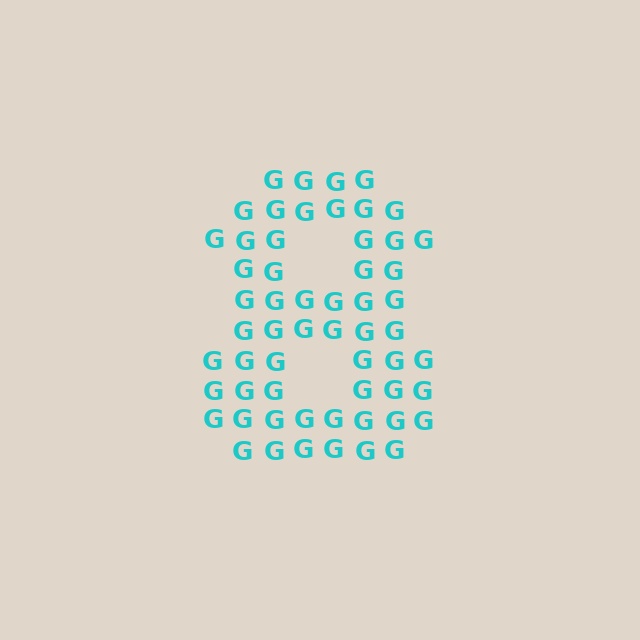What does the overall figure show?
The overall figure shows the digit 8.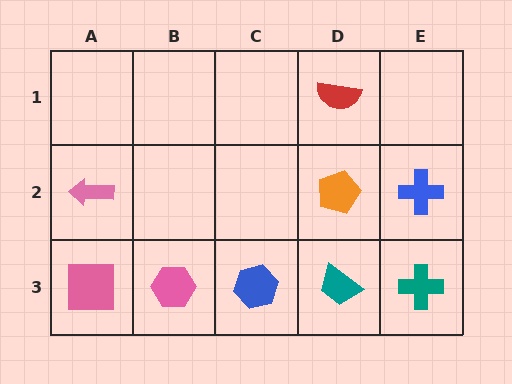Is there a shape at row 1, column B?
No, that cell is empty.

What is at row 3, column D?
A teal trapezoid.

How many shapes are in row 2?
3 shapes.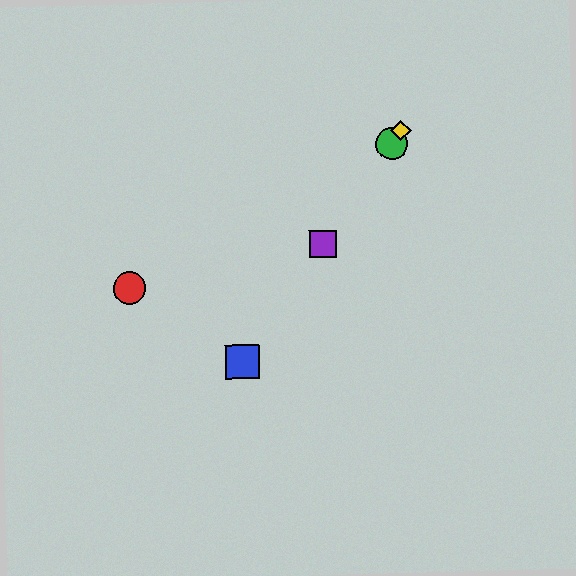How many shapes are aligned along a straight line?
4 shapes (the blue square, the green circle, the yellow diamond, the purple square) are aligned along a straight line.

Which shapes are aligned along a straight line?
The blue square, the green circle, the yellow diamond, the purple square are aligned along a straight line.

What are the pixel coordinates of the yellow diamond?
The yellow diamond is at (401, 130).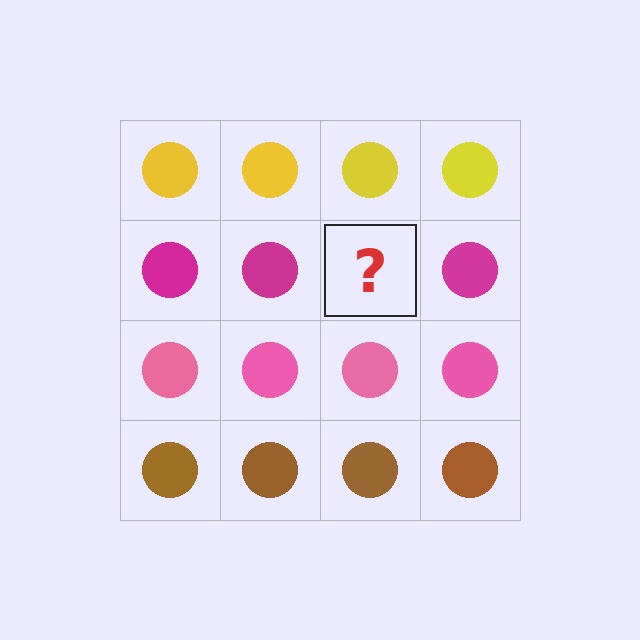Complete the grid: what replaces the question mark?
The question mark should be replaced with a magenta circle.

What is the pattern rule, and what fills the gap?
The rule is that each row has a consistent color. The gap should be filled with a magenta circle.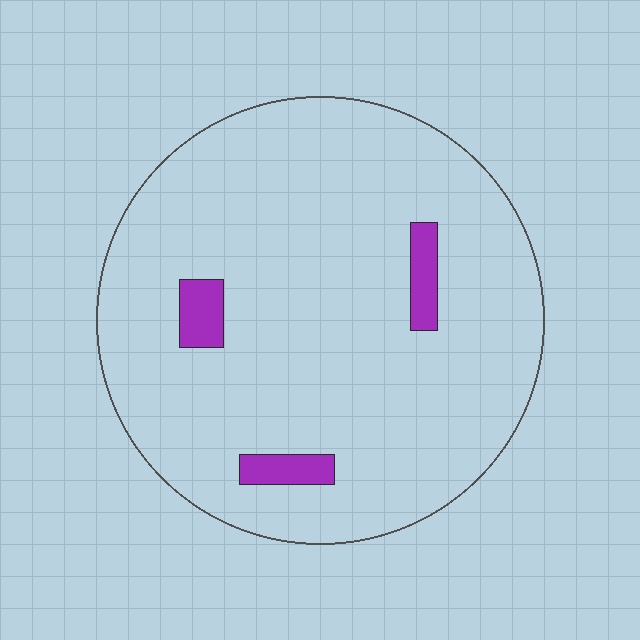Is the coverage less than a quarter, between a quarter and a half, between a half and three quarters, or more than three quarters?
Less than a quarter.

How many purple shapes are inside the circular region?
3.